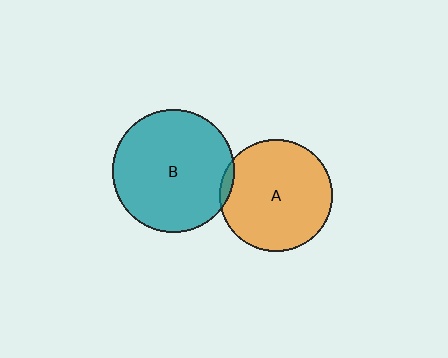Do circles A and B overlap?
Yes.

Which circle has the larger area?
Circle B (teal).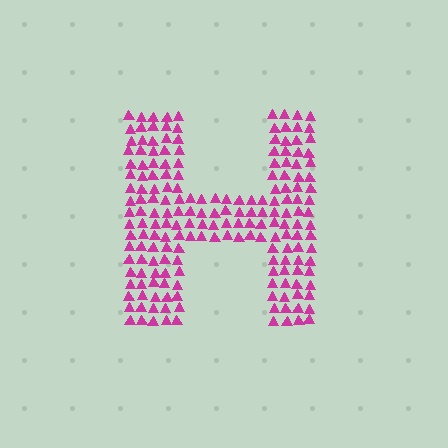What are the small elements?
The small elements are triangles.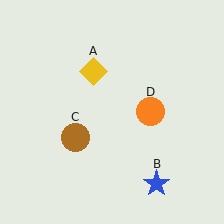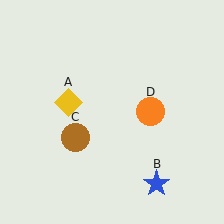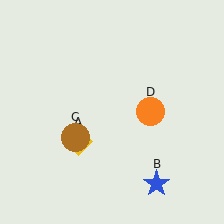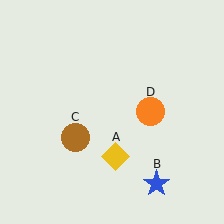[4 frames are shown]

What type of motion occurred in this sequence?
The yellow diamond (object A) rotated counterclockwise around the center of the scene.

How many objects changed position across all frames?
1 object changed position: yellow diamond (object A).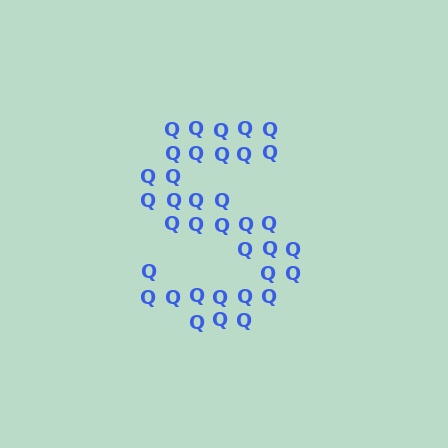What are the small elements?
The small elements are letter Q's.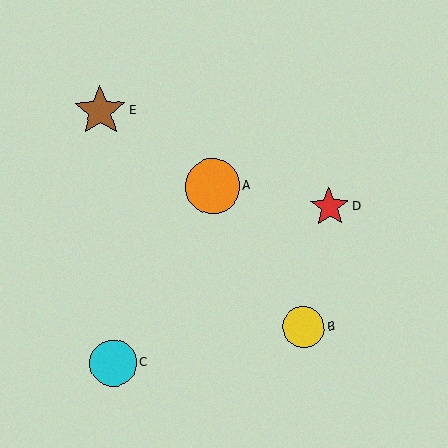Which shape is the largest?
The orange circle (labeled A) is the largest.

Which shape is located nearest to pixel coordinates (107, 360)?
The cyan circle (labeled C) at (113, 363) is nearest to that location.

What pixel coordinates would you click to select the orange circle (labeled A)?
Click at (212, 186) to select the orange circle A.